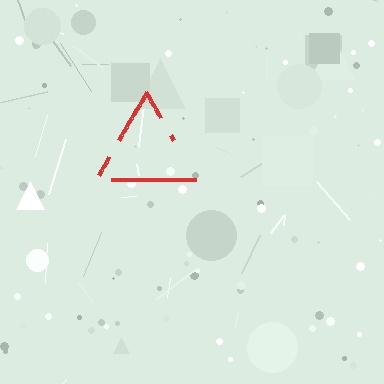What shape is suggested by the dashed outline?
The dashed outline suggests a triangle.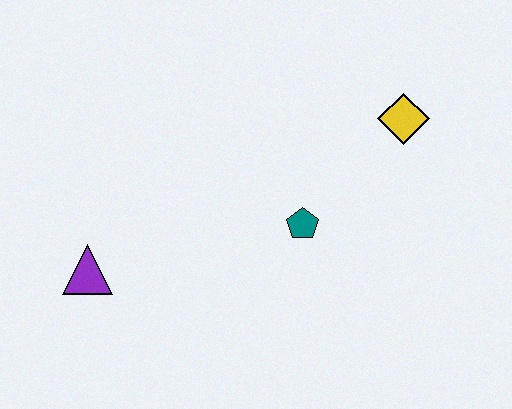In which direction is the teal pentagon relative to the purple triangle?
The teal pentagon is to the right of the purple triangle.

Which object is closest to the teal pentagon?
The yellow diamond is closest to the teal pentagon.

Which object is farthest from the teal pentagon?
The purple triangle is farthest from the teal pentagon.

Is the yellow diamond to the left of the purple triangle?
No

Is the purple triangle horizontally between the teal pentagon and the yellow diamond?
No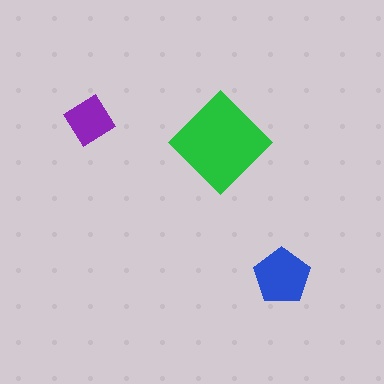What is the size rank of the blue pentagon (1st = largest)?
2nd.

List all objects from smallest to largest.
The purple diamond, the blue pentagon, the green diamond.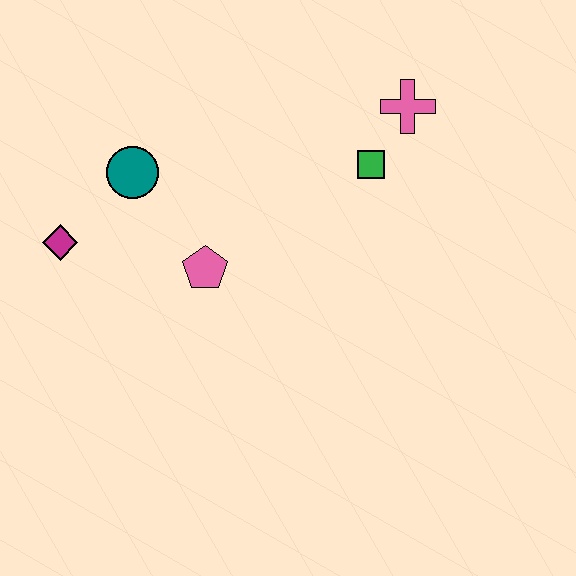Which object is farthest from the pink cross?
The magenta diamond is farthest from the pink cross.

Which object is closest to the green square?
The pink cross is closest to the green square.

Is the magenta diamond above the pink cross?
No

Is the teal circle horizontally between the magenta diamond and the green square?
Yes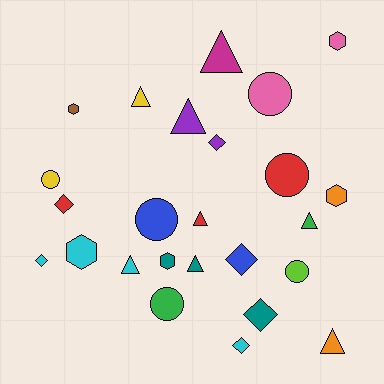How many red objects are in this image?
There are 3 red objects.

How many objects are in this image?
There are 25 objects.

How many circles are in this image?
There are 6 circles.